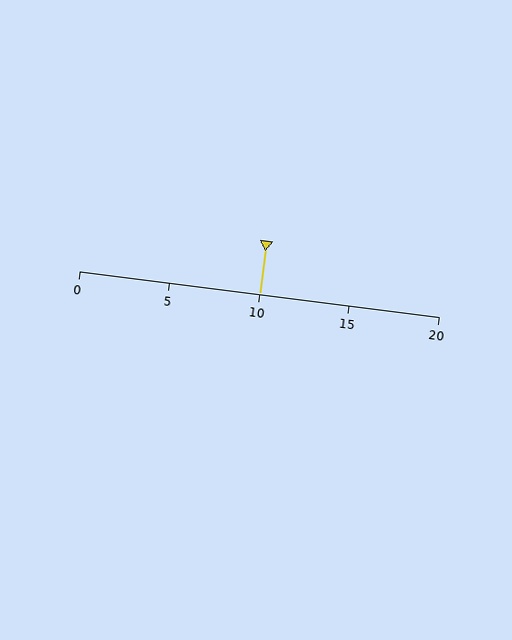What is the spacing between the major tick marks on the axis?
The major ticks are spaced 5 apart.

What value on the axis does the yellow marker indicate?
The marker indicates approximately 10.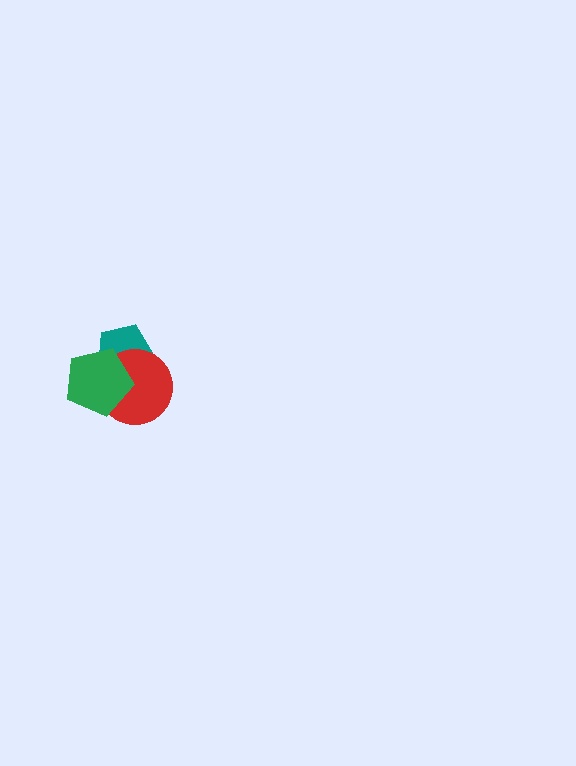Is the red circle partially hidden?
Yes, it is partially covered by another shape.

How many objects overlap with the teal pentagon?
2 objects overlap with the teal pentagon.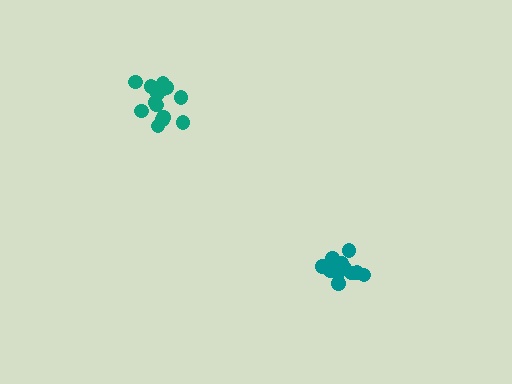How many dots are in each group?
Group 1: 14 dots, Group 2: 14 dots (28 total).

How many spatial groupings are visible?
There are 2 spatial groupings.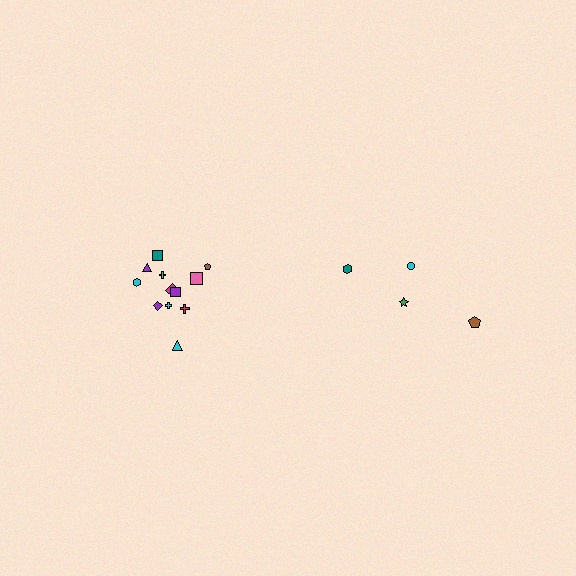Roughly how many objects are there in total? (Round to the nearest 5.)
Roughly 15 objects in total.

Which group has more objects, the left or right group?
The left group.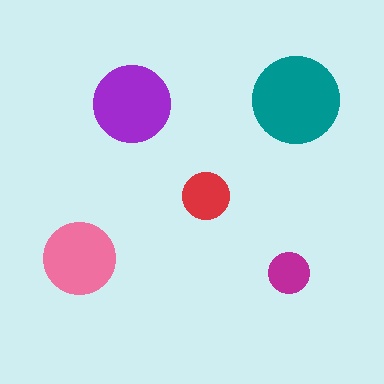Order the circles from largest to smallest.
the teal one, the purple one, the pink one, the red one, the magenta one.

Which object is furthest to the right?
The teal circle is rightmost.